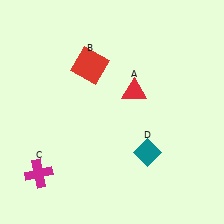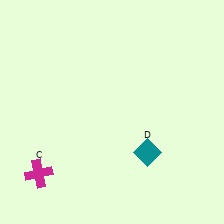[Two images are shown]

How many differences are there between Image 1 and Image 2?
There are 2 differences between the two images.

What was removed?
The red square (B), the red triangle (A) were removed in Image 2.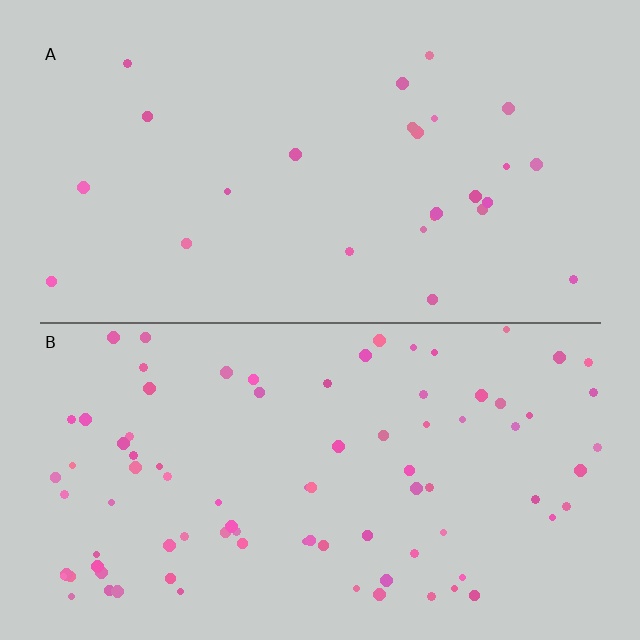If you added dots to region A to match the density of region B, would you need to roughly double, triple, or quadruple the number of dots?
Approximately triple.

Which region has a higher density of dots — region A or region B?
B (the bottom).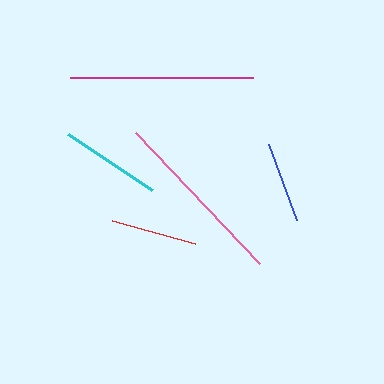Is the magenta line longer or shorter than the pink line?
The magenta line is longer than the pink line.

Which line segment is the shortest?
The blue line is the shortest at approximately 81 pixels.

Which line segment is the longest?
The magenta line is the longest at approximately 183 pixels.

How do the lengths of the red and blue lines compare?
The red and blue lines are approximately the same length.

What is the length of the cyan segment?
The cyan segment is approximately 101 pixels long.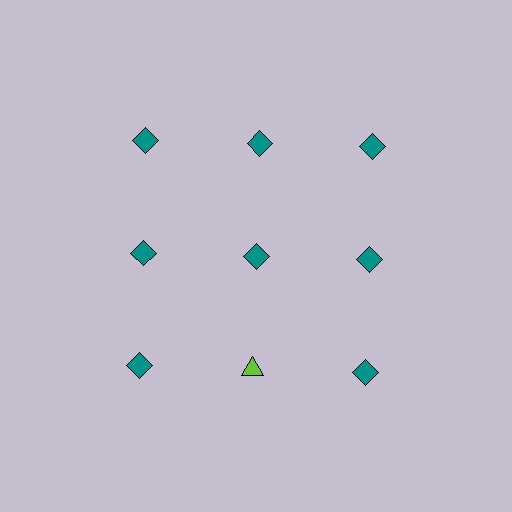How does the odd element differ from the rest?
It differs in both color (lime instead of teal) and shape (triangle instead of diamond).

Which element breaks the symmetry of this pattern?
The lime triangle in the third row, second from left column breaks the symmetry. All other shapes are teal diamonds.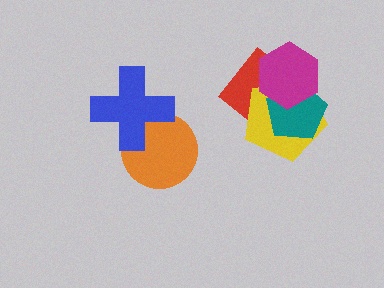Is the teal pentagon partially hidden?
Yes, it is partially covered by another shape.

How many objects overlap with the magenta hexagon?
3 objects overlap with the magenta hexagon.